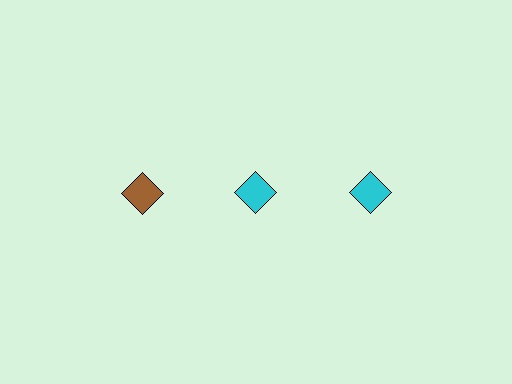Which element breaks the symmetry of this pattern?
The brown diamond in the top row, leftmost column breaks the symmetry. All other shapes are cyan diamonds.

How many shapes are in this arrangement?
There are 3 shapes arranged in a grid pattern.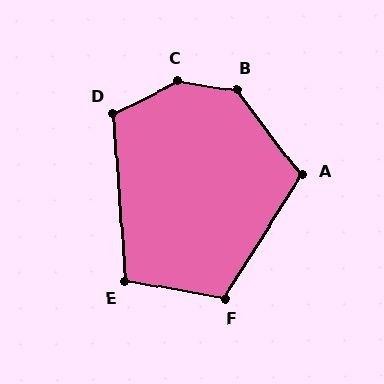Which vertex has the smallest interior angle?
E, at approximately 104 degrees.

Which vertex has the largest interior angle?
C, at approximately 146 degrees.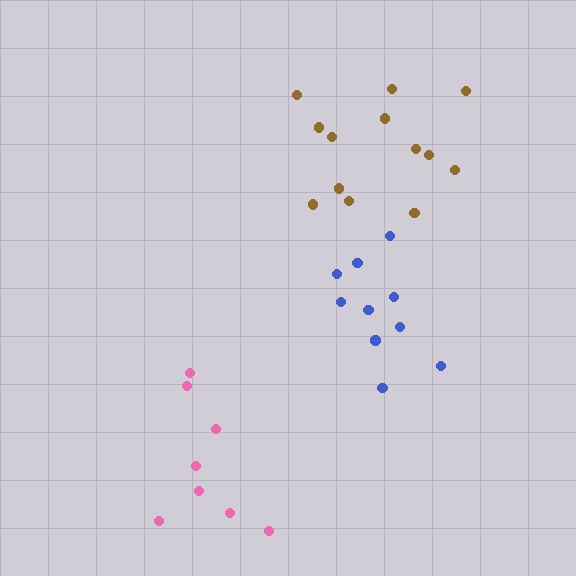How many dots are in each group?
Group 1: 10 dots, Group 2: 13 dots, Group 3: 8 dots (31 total).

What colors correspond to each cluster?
The clusters are colored: blue, brown, pink.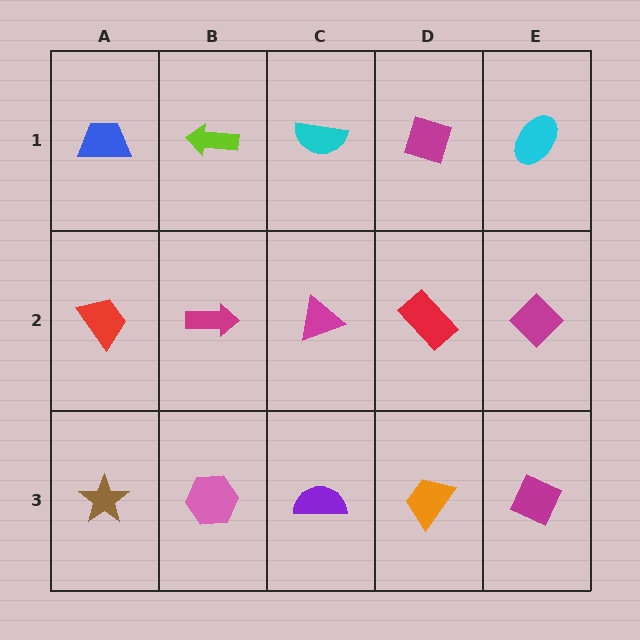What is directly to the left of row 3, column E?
An orange trapezoid.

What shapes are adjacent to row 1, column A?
A red trapezoid (row 2, column A), a lime arrow (row 1, column B).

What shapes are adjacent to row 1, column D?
A red rectangle (row 2, column D), a cyan semicircle (row 1, column C), a cyan ellipse (row 1, column E).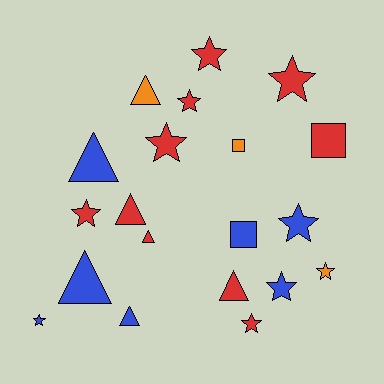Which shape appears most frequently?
Star, with 10 objects.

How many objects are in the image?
There are 20 objects.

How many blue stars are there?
There are 3 blue stars.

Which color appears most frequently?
Red, with 10 objects.